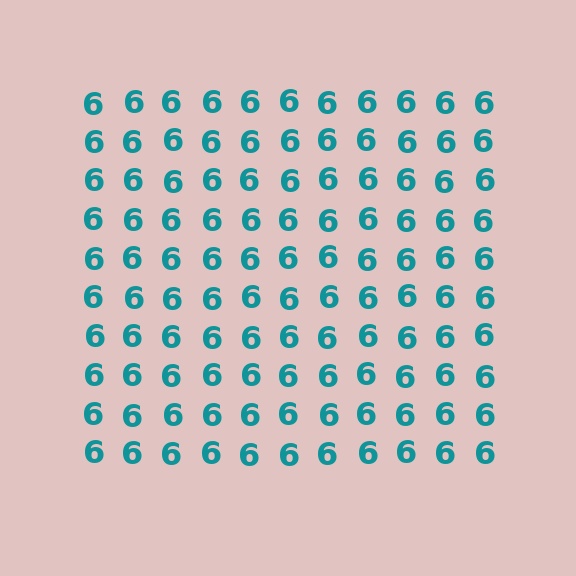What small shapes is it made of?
It is made of small digit 6's.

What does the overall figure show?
The overall figure shows a square.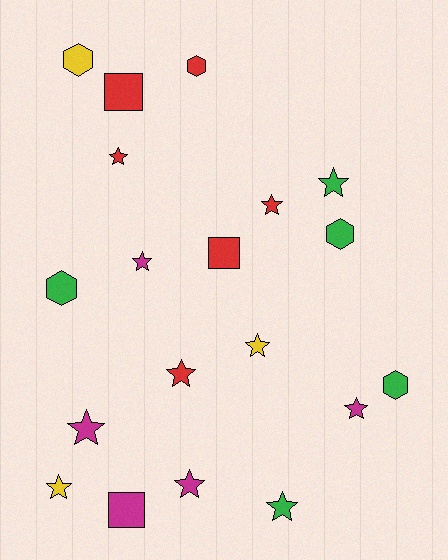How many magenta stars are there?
There are 4 magenta stars.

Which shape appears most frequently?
Star, with 11 objects.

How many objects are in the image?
There are 19 objects.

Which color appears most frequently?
Red, with 6 objects.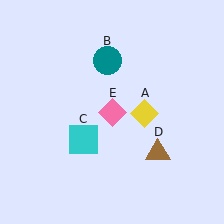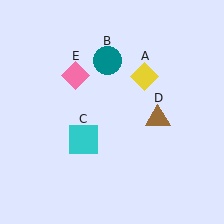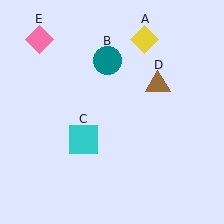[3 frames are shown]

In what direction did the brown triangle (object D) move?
The brown triangle (object D) moved up.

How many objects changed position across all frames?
3 objects changed position: yellow diamond (object A), brown triangle (object D), pink diamond (object E).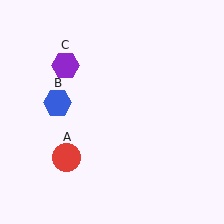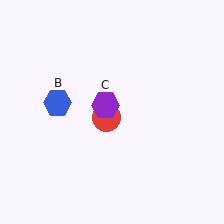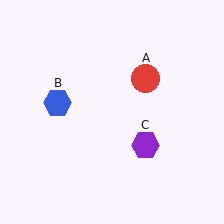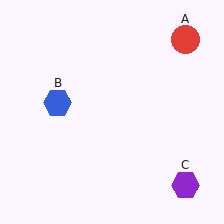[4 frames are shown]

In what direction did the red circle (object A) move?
The red circle (object A) moved up and to the right.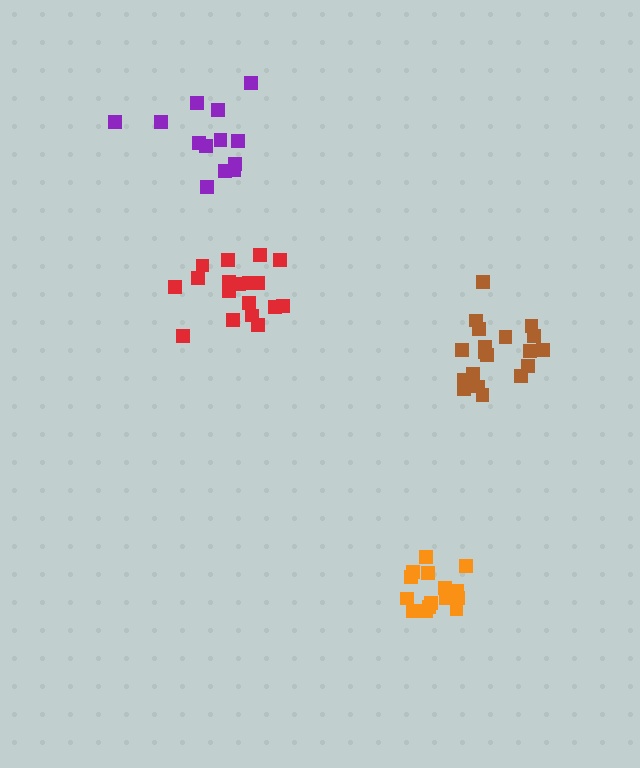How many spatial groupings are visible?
There are 4 spatial groupings.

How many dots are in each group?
Group 1: 13 dots, Group 2: 18 dots, Group 3: 16 dots, Group 4: 19 dots (66 total).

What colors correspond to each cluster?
The clusters are colored: purple, red, orange, brown.